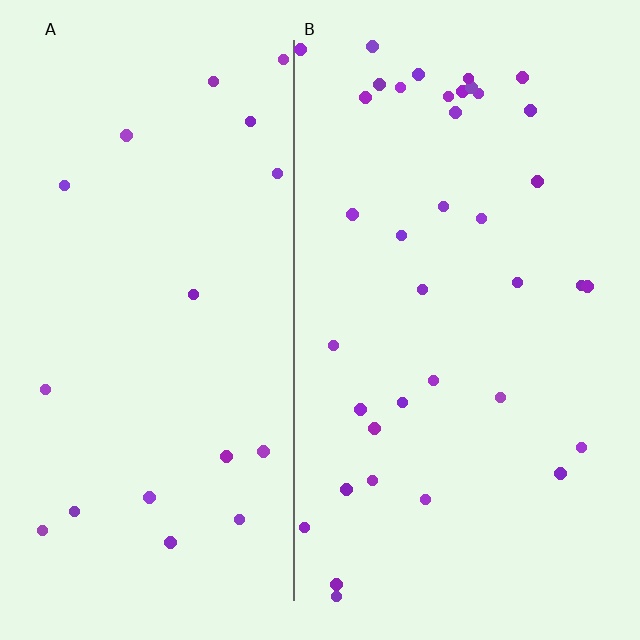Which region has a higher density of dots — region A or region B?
B (the right).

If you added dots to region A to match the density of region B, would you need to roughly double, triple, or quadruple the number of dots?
Approximately double.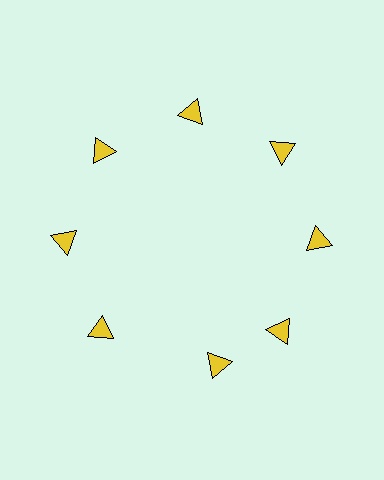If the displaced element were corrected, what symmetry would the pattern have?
It would have 8-fold rotational symmetry — the pattern would map onto itself every 45 degrees.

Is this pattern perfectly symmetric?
No. The 8 yellow triangles are arranged in a ring, but one element near the 6 o'clock position is rotated out of alignment along the ring, breaking the 8-fold rotational symmetry.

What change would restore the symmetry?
The symmetry would be restored by rotating it back into even spacing with its neighbors so that all 8 triangles sit at equal angles and equal distance from the center.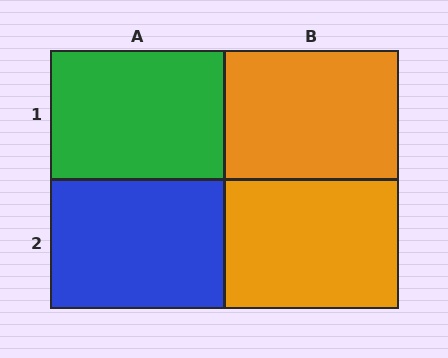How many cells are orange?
2 cells are orange.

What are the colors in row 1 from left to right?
Green, orange.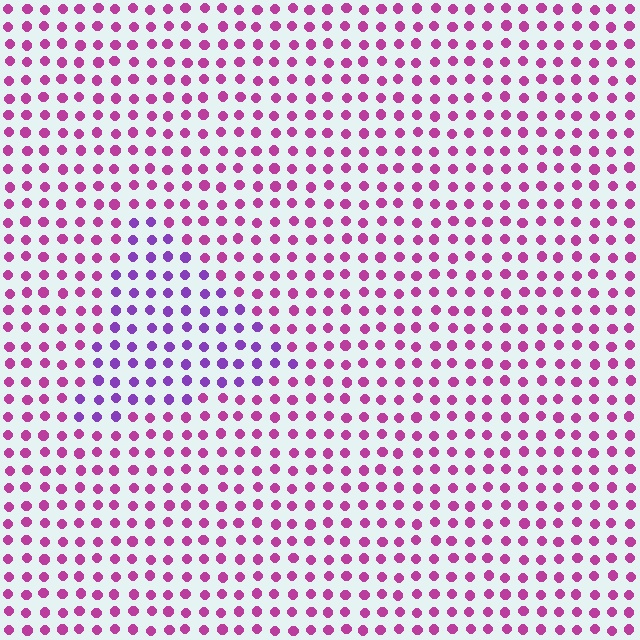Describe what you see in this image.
The image is filled with small magenta elements in a uniform arrangement. A triangle-shaped region is visible where the elements are tinted to a slightly different hue, forming a subtle color boundary.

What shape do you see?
I see a triangle.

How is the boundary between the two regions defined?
The boundary is defined purely by a slight shift in hue (about 39 degrees). Spacing, size, and orientation are identical on both sides.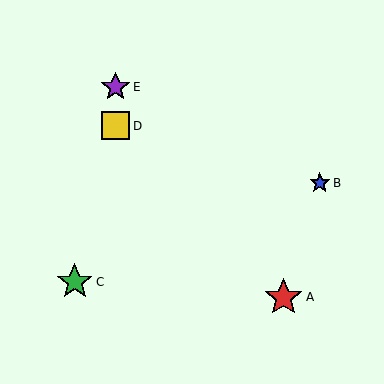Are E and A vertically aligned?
No, E is at x≈115 and A is at x≈284.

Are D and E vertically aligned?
Yes, both are at x≈115.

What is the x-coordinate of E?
Object E is at x≈115.